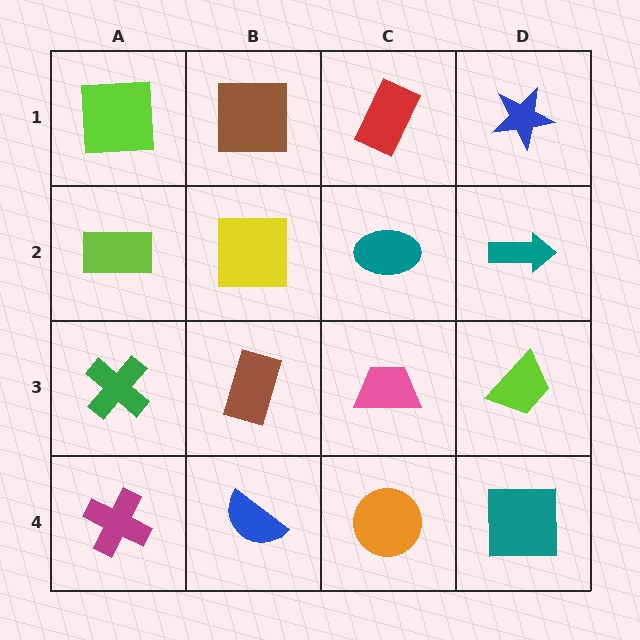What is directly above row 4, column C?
A pink trapezoid.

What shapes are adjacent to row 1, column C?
A teal ellipse (row 2, column C), a brown square (row 1, column B), a blue star (row 1, column D).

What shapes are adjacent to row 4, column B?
A brown rectangle (row 3, column B), a magenta cross (row 4, column A), an orange circle (row 4, column C).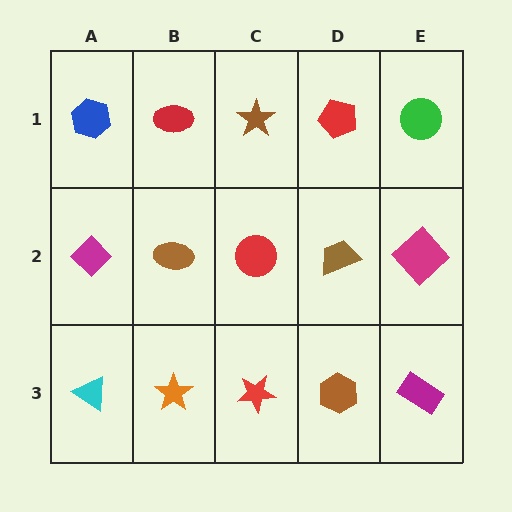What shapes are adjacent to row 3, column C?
A red circle (row 2, column C), an orange star (row 3, column B), a brown hexagon (row 3, column D).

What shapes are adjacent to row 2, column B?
A red ellipse (row 1, column B), an orange star (row 3, column B), a magenta diamond (row 2, column A), a red circle (row 2, column C).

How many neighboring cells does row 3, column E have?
2.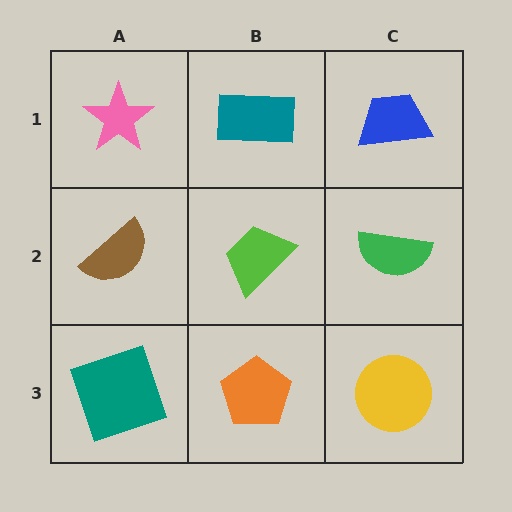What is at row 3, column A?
A teal square.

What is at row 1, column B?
A teal rectangle.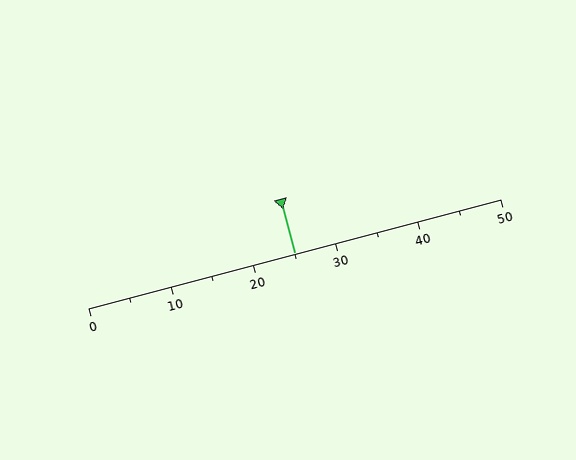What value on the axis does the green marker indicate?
The marker indicates approximately 25.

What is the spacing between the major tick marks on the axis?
The major ticks are spaced 10 apart.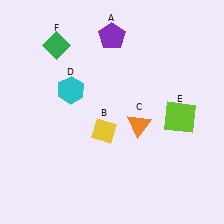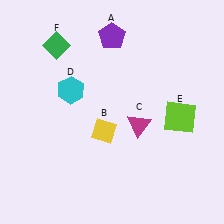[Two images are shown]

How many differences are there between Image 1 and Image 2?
There is 1 difference between the two images.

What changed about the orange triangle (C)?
In Image 1, C is orange. In Image 2, it changed to magenta.